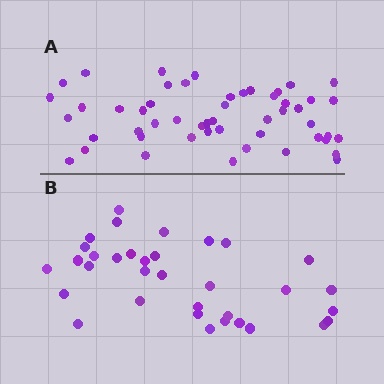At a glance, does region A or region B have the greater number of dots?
Region A (the top region) has more dots.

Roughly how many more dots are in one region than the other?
Region A has approximately 15 more dots than region B.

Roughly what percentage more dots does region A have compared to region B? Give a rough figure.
About 50% more.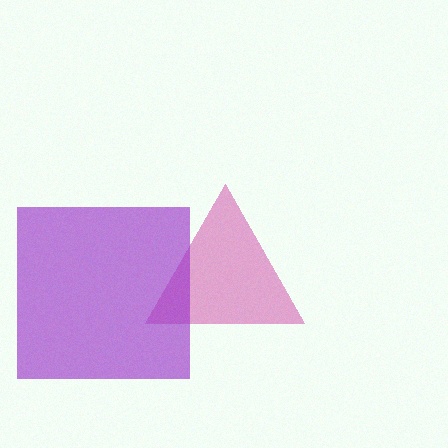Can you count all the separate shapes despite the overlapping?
Yes, there are 2 separate shapes.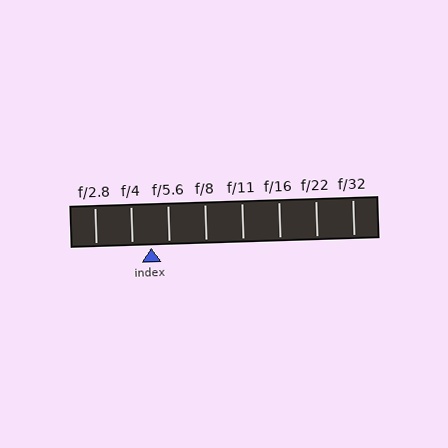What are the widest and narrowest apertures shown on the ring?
The widest aperture shown is f/2.8 and the narrowest is f/32.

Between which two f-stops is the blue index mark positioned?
The index mark is between f/4 and f/5.6.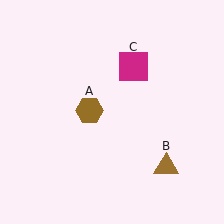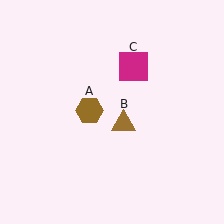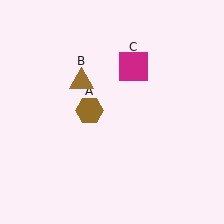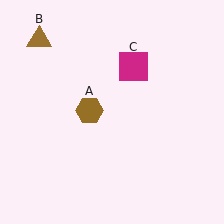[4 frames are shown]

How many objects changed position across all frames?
1 object changed position: brown triangle (object B).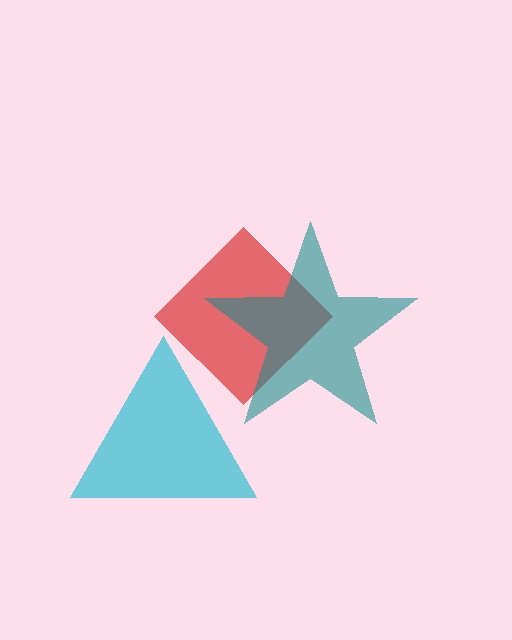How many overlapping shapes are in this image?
There are 3 overlapping shapes in the image.